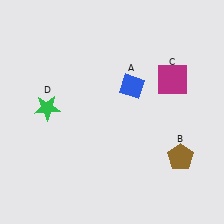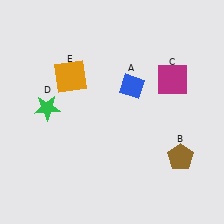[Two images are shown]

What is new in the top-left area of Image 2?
An orange square (E) was added in the top-left area of Image 2.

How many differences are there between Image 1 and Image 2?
There is 1 difference between the two images.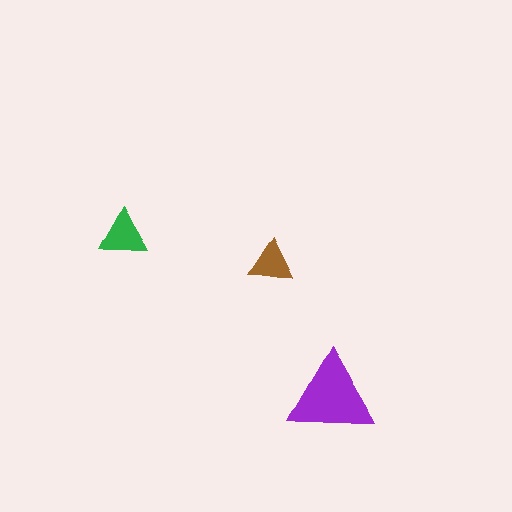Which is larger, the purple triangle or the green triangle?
The purple one.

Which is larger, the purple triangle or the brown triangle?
The purple one.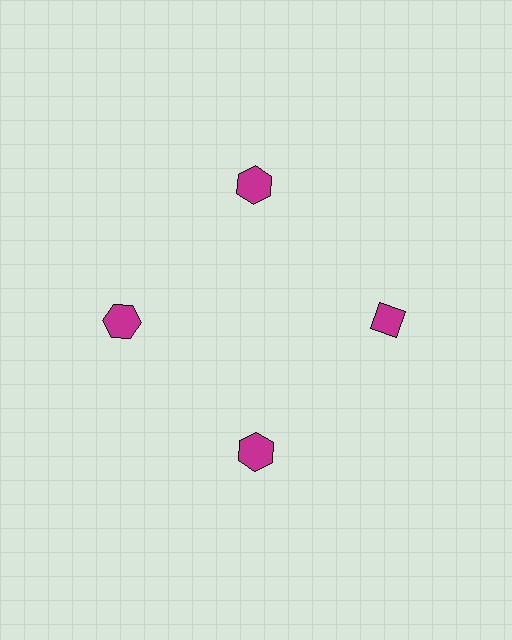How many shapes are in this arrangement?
There are 4 shapes arranged in a ring pattern.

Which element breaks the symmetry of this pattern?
The magenta diamond at roughly the 3 o'clock position breaks the symmetry. All other shapes are magenta hexagons.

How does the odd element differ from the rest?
It has a different shape: diamond instead of hexagon.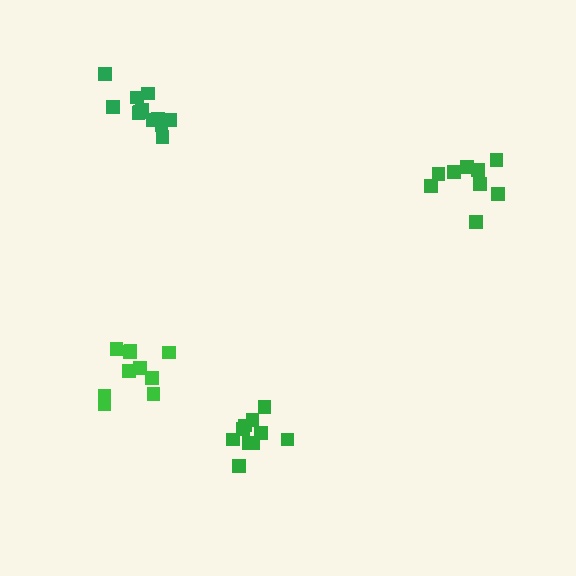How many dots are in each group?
Group 1: 10 dots, Group 2: 9 dots, Group 3: 12 dots, Group 4: 10 dots (41 total).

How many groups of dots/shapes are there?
There are 4 groups.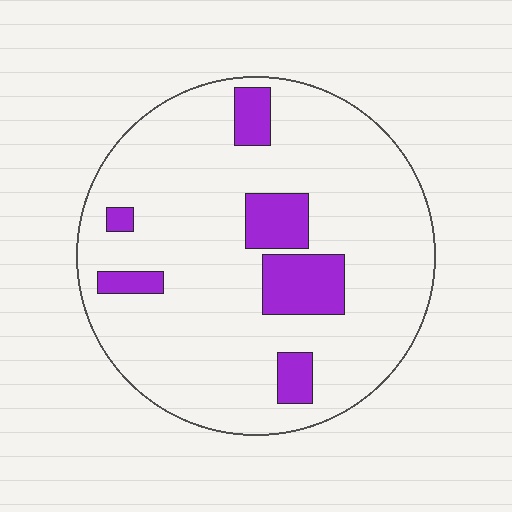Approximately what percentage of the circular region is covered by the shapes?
Approximately 15%.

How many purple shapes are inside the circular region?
6.